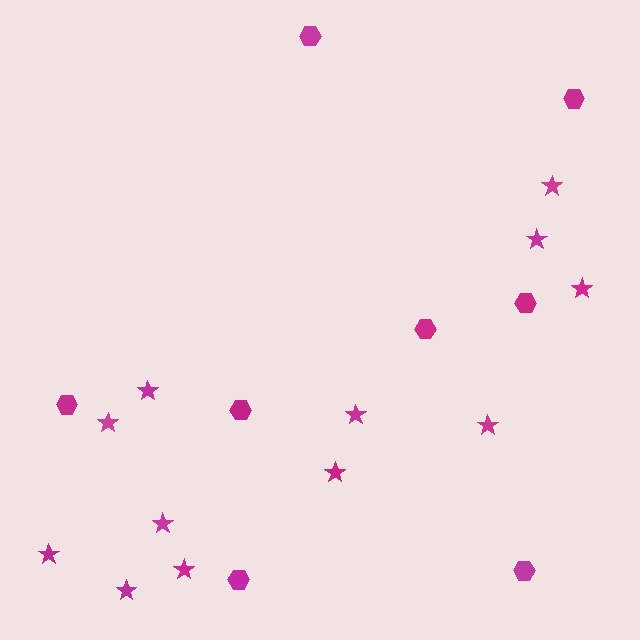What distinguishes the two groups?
There are 2 groups: one group of stars (12) and one group of hexagons (8).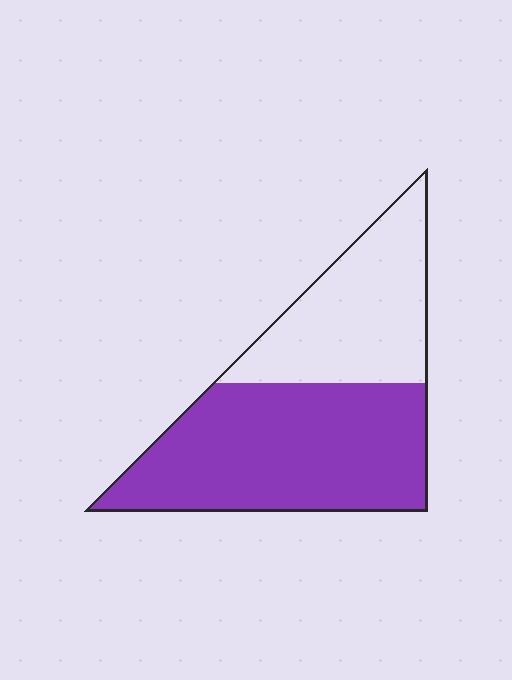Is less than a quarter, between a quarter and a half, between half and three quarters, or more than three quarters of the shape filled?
Between half and three quarters.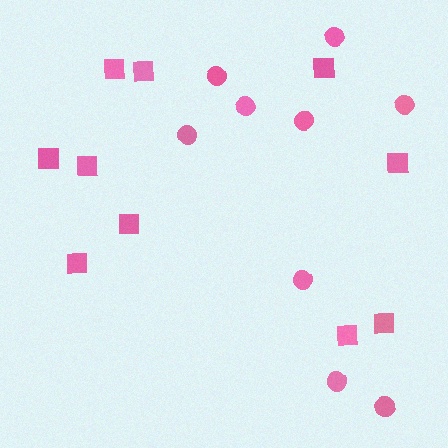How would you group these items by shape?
There are 2 groups: one group of squares (10) and one group of circles (9).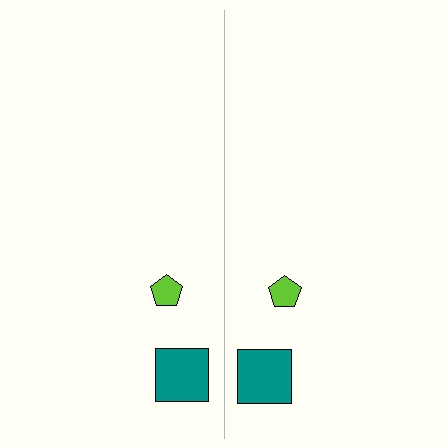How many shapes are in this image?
There are 4 shapes in this image.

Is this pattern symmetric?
Yes, this pattern has bilateral (reflection) symmetry.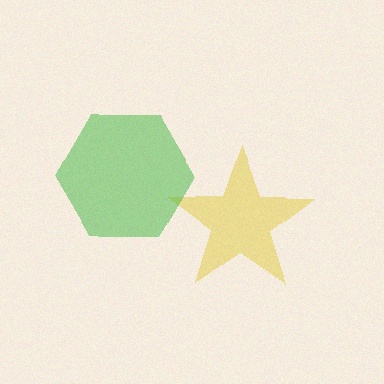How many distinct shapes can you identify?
There are 2 distinct shapes: a yellow star, a green hexagon.